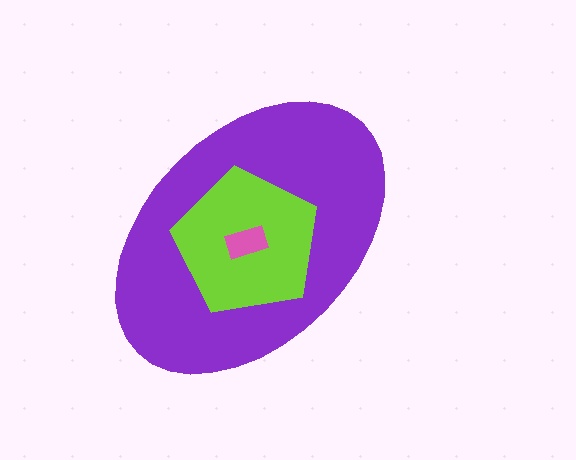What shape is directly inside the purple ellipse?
The lime pentagon.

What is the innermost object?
The pink rectangle.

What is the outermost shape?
The purple ellipse.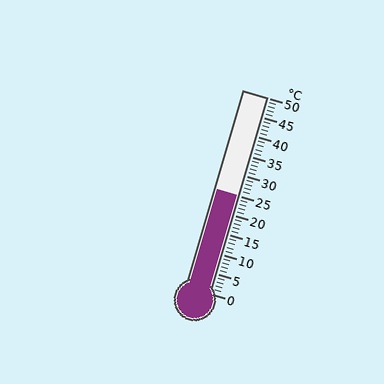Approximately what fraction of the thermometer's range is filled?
The thermometer is filled to approximately 50% of its range.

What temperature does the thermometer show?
The thermometer shows approximately 25°C.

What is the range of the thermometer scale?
The thermometer scale ranges from 0°C to 50°C.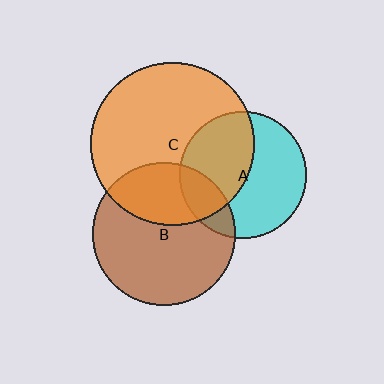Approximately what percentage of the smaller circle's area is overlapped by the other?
Approximately 45%.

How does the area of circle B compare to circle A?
Approximately 1.3 times.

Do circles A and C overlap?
Yes.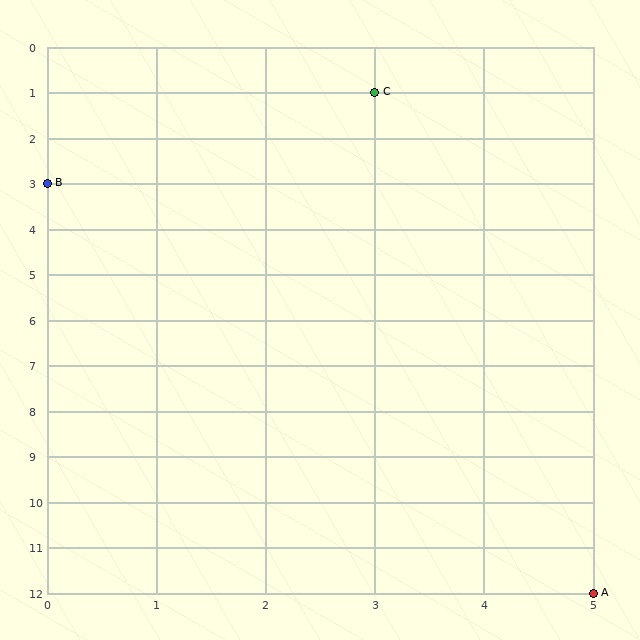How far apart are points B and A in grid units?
Points B and A are 5 columns and 9 rows apart (about 10.3 grid units diagonally).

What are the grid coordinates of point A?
Point A is at grid coordinates (5, 12).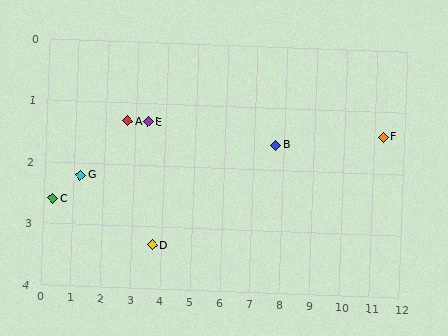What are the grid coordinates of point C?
Point C is at approximately (0.3, 2.6).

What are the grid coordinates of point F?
Point F is at approximately (11.3, 1.4).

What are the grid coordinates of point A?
Point A is at approximately (2.7, 1.3).